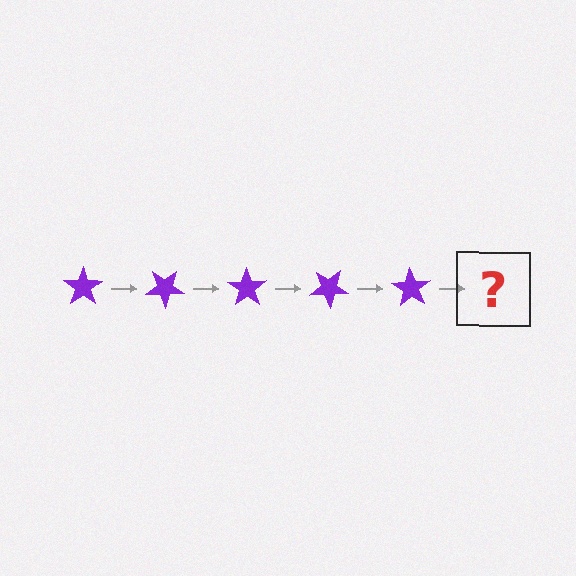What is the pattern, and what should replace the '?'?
The pattern is that the star rotates 35 degrees each step. The '?' should be a purple star rotated 175 degrees.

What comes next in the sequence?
The next element should be a purple star rotated 175 degrees.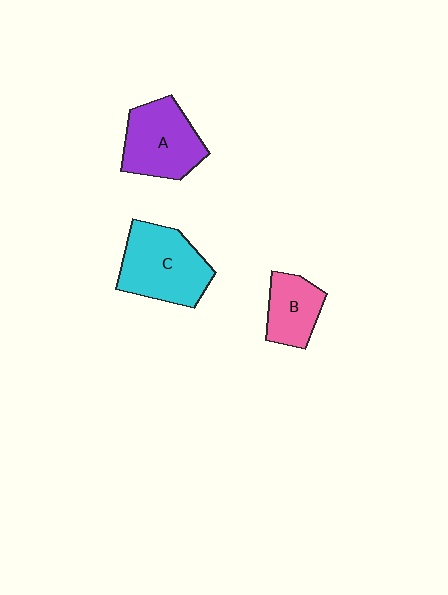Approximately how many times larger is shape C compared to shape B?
Approximately 1.7 times.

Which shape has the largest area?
Shape C (cyan).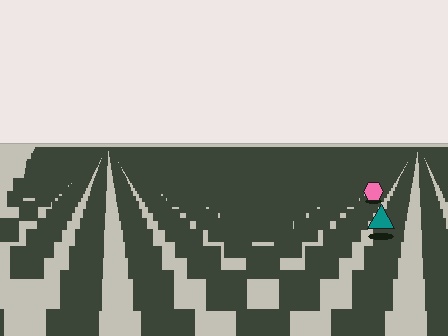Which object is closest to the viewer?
The teal triangle is closest. The texture marks near it are larger and more spread out.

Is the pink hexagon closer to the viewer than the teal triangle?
No. The teal triangle is closer — you can tell from the texture gradient: the ground texture is coarser near it.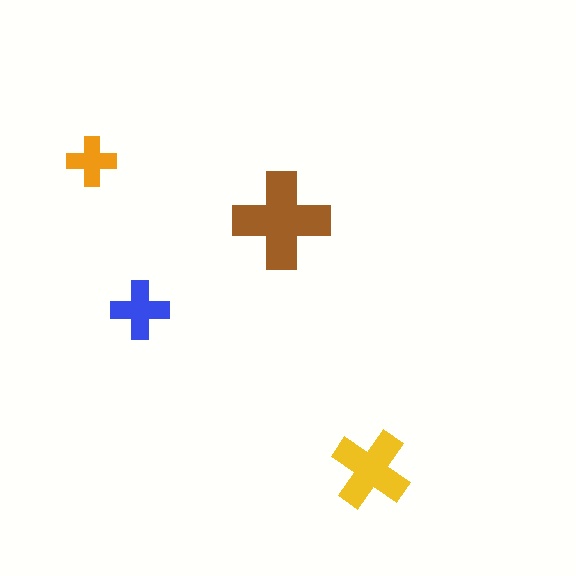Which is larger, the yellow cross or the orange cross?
The yellow one.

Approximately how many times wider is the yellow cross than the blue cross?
About 1.5 times wider.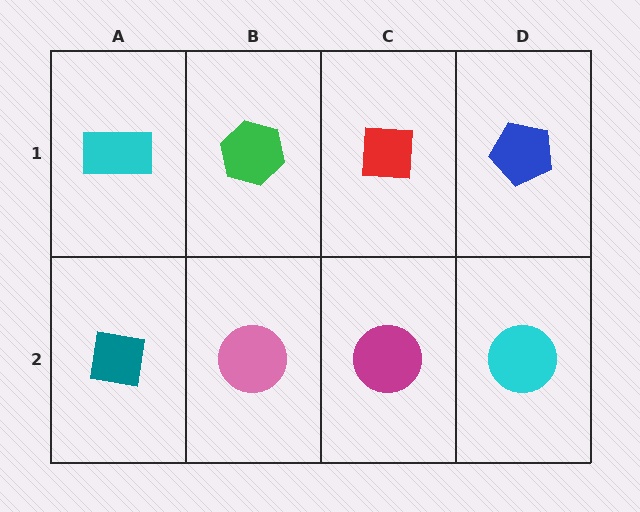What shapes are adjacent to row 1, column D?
A cyan circle (row 2, column D), a red square (row 1, column C).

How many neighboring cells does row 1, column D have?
2.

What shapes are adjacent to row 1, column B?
A pink circle (row 2, column B), a cyan rectangle (row 1, column A), a red square (row 1, column C).